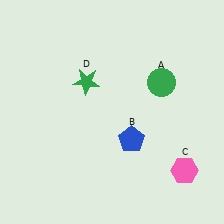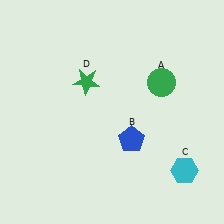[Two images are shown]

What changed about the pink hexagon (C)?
In Image 1, C is pink. In Image 2, it changed to cyan.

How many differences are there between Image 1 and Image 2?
There is 1 difference between the two images.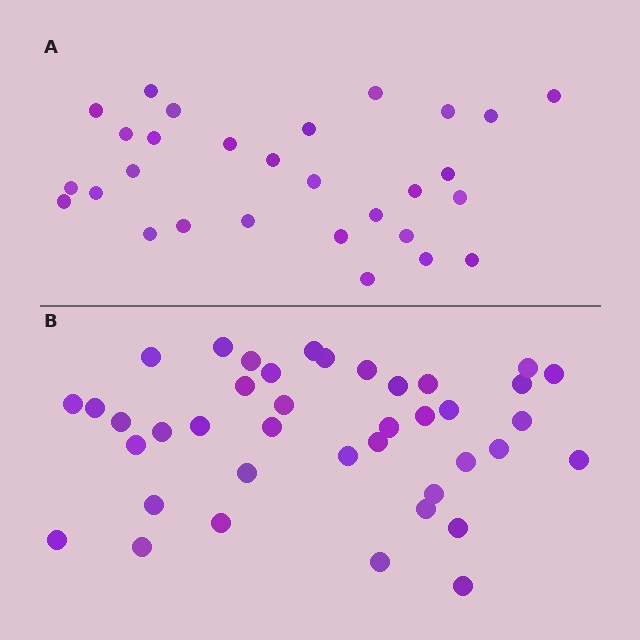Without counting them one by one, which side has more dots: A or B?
Region B (the bottom region) has more dots.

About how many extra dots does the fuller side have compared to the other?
Region B has roughly 12 or so more dots than region A.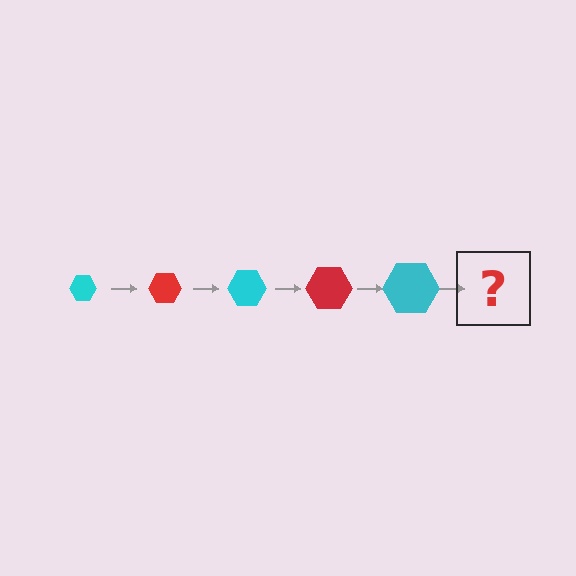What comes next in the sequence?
The next element should be a red hexagon, larger than the previous one.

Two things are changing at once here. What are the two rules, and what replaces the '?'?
The two rules are that the hexagon grows larger each step and the color cycles through cyan and red. The '?' should be a red hexagon, larger than the previous one.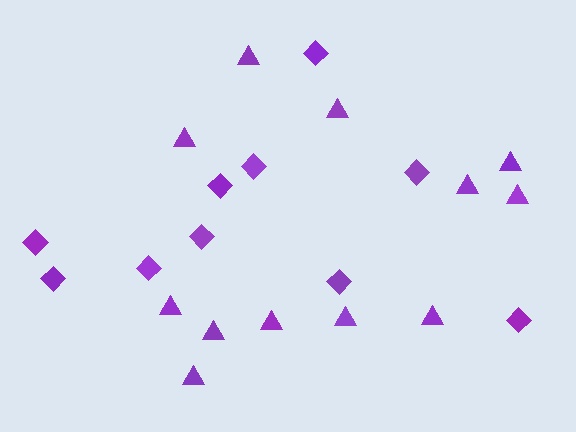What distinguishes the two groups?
There are 2 groups: one group of triangles (12) and one group of diamonds (10).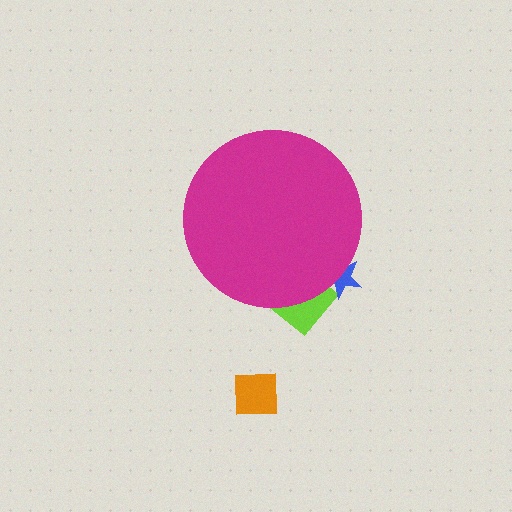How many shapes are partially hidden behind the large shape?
2 shapes are partially hidden.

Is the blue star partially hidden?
Yes, the blue star is partially hidden behind the magenta circle.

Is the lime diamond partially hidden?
Yes, the lime diamond is partially hidden behind the magenta circle.